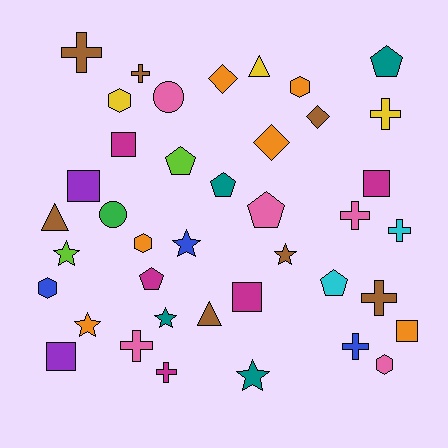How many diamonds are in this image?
There are 3 diamonds.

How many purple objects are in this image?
There are 2 purple objects.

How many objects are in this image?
There are 40 objects.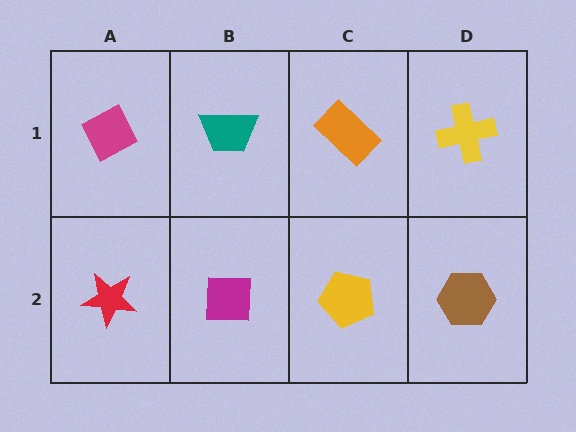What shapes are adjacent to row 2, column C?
An orange rectangle (row 1, column C), a magenta square (row 2, column B), a brown hexagon (row 2, column D).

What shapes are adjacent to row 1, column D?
A brown hexagon (row 2, column D), an orange rectangle (row 1, column C).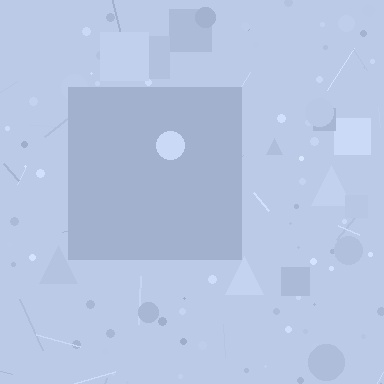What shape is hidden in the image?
A square is hidden in the image.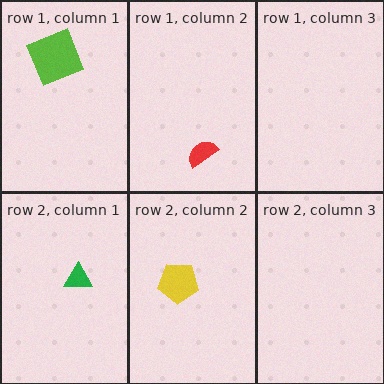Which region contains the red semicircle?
The row 1, column 2 region.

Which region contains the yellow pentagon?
The row 2, column 2 region.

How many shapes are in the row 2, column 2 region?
1.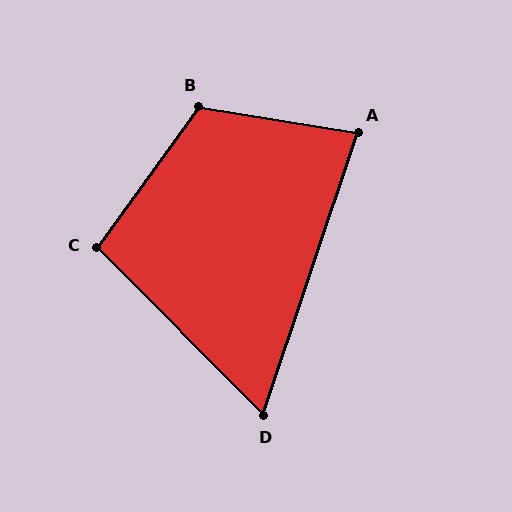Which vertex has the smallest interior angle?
D, at approximately 63 degrees.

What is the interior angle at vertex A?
Approximately 81 degrees (acute).